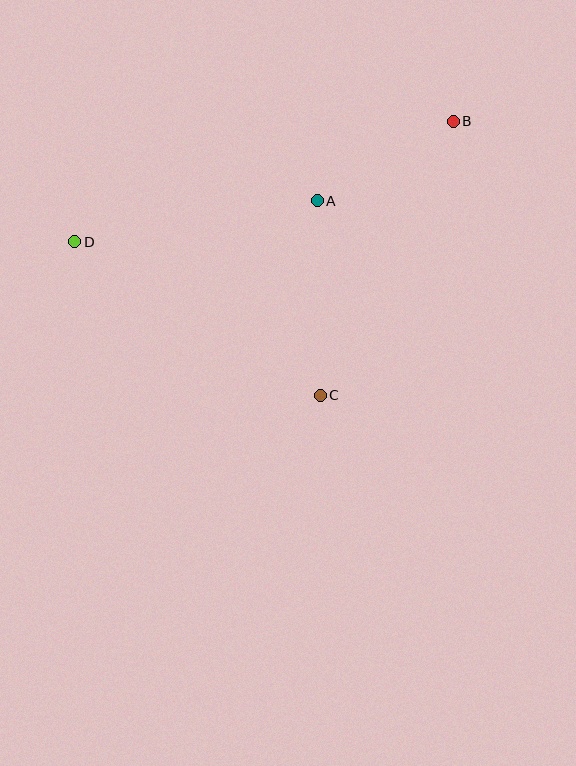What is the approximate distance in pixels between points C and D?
The distance between C and D is approximately 290 pixels.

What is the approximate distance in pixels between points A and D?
The distance between A and D is approximately 246 pixels.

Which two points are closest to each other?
Points A and B are closest to each other.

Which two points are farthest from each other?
Points B and D are farthest from each other.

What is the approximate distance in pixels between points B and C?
The distance between B and C is approximately 304 pixels.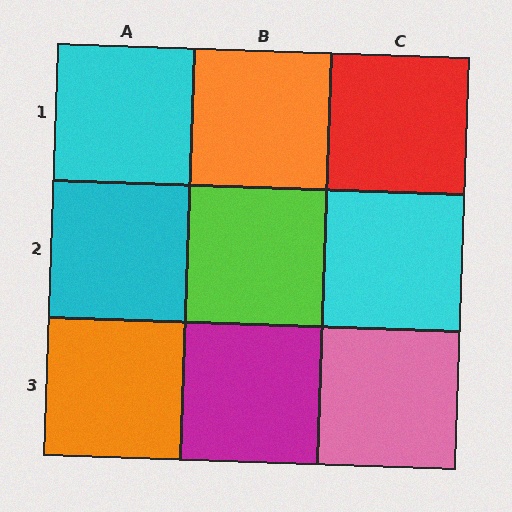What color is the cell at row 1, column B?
Orange.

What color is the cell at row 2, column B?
Lime.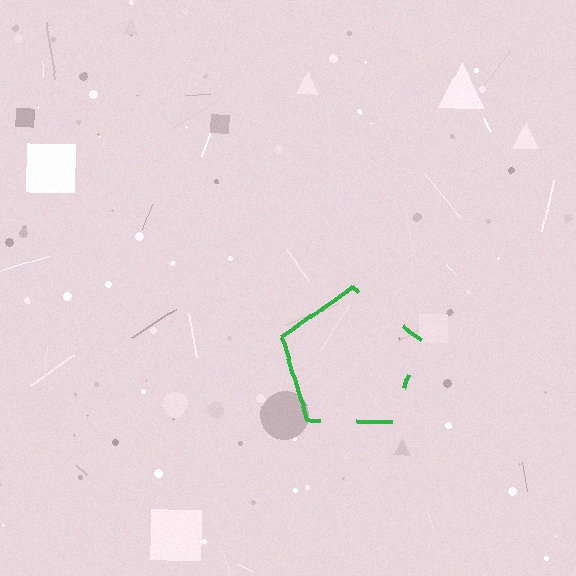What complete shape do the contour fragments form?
The contour fragments form a pentagon.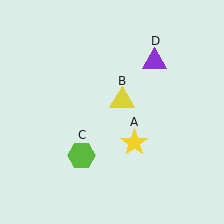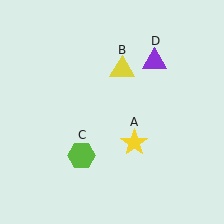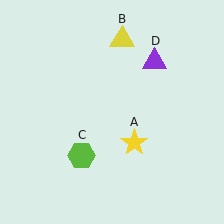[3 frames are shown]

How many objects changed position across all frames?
1 object changed position: yellow triangle (object B).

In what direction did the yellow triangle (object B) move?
The yellow triangle (object B) moved up.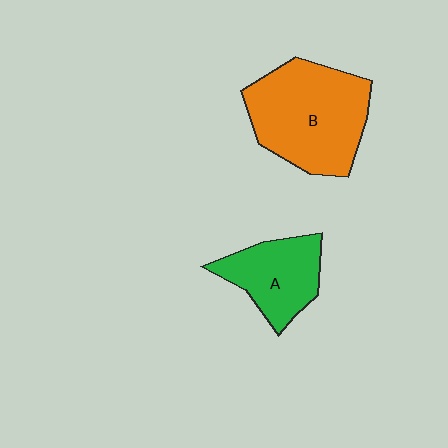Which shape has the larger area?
Shape B (orange).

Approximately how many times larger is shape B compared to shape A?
Approximately 1.7 times.